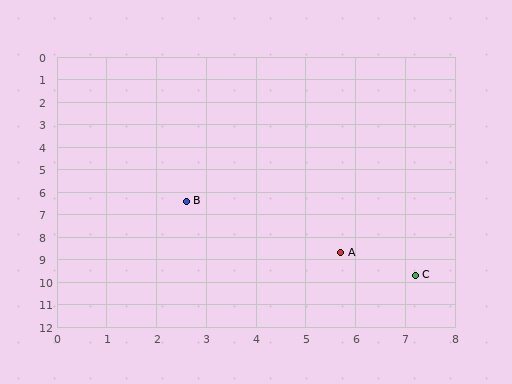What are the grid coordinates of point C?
Point C is at approximately (7.2, 9.7).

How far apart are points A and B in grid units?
Points A and B are about 3.9 grid units apart.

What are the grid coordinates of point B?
Point B is at approximately (2.6, 6.4).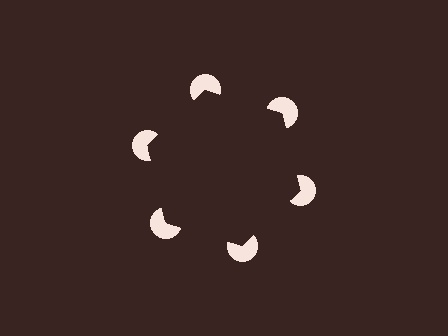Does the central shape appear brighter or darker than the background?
It typically appears slightly darker than the background, even though no actual brightness change is drawn.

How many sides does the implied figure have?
6 sides.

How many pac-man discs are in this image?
There are 6 — one at each vertex of the illusory hexagon.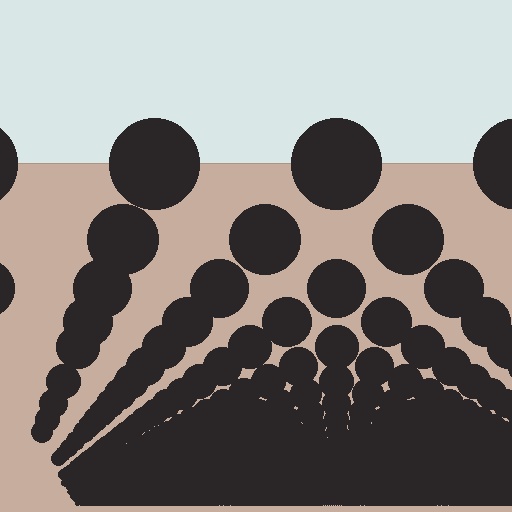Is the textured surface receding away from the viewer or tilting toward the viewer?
The surface appears to tilt toward the viewer. Texture elements get larger and sparser toward the top.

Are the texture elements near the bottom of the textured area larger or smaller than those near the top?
Smaller. The gradient is inverted — elements near the bottom are smaller and denser.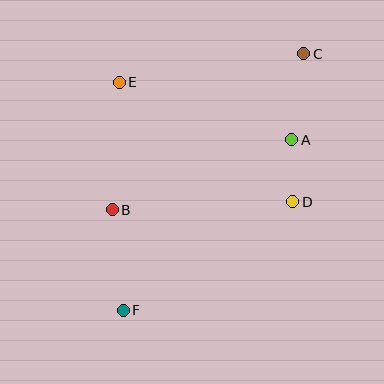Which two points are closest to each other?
Points A and D are closest to each other.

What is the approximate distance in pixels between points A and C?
The distance between A and C is approximately 87 pixels.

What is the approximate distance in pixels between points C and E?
The distance between C and E is approximately 186 pixels.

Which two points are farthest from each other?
Points C and F are farthest from each other.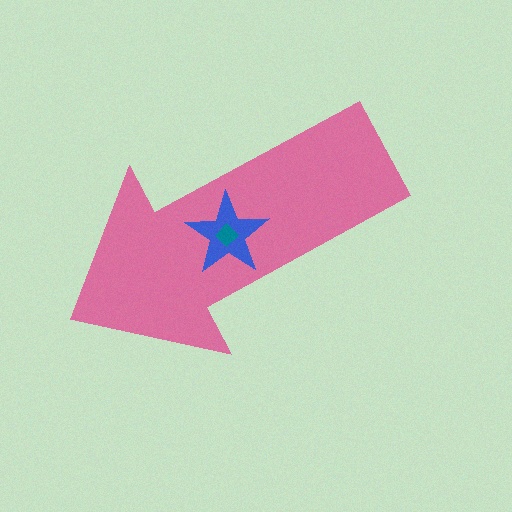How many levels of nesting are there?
3.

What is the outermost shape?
The pink arrow.